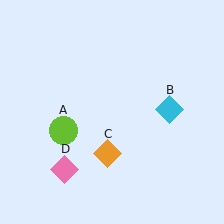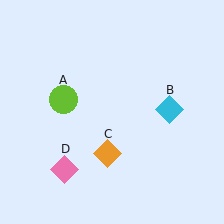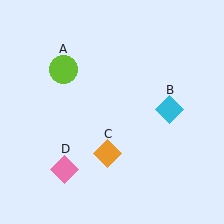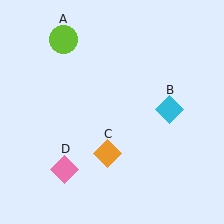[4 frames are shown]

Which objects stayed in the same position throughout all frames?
Cyan diamond (object B) and orange diamond (object C) and pink diamond (object D) remained stationary.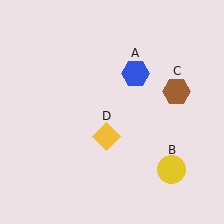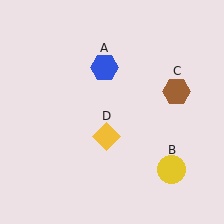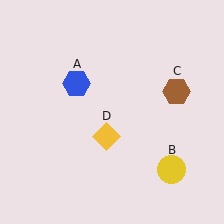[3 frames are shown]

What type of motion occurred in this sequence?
The blue hexagon (object A) rotated counterclockwise around the center of the scene.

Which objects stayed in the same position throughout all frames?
Yellow circle (object B) and brown hexagon (object C) and yellow diamond (object D) remained stationary.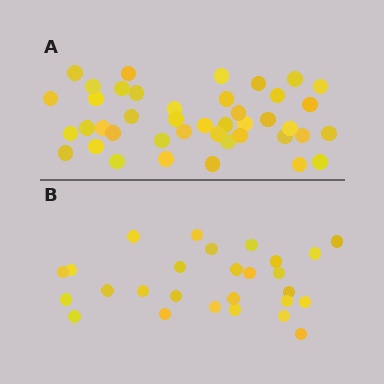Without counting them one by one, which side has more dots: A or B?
Region A (the top region) has more dots.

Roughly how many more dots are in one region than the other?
Region A has approximately 15 more dots than region B.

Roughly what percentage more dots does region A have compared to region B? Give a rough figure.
About 55% more.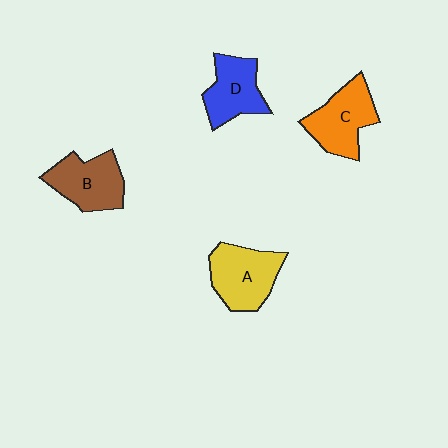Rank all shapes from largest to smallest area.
From largest to smallest: A (yellow), C (orange), B (brown), D (blue).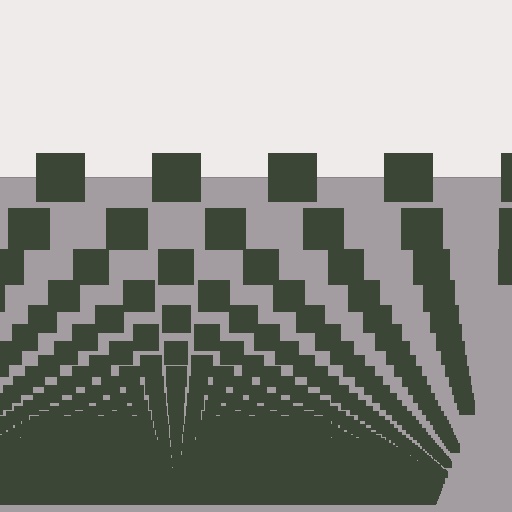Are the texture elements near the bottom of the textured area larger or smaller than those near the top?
Smaller. The gradient is inverted — elements near the bottom are smaller and denser.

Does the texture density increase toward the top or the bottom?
Density increases toward the bottom.